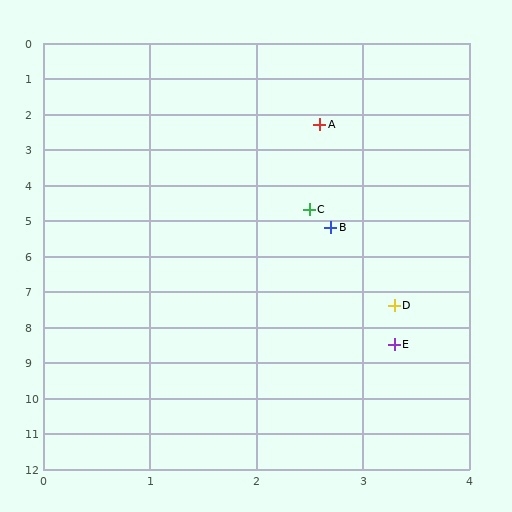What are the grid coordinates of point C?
Point C is at approximately (2.5, 4.7).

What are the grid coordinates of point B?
Point B is at approximately (2.7, 5.2).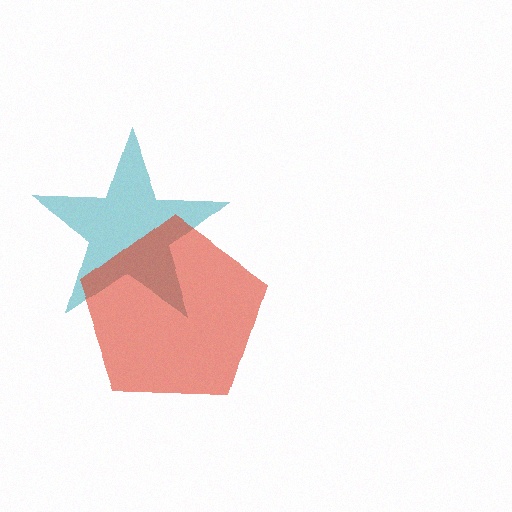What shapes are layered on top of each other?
The layered shapes are: a teal star, a red pentagon.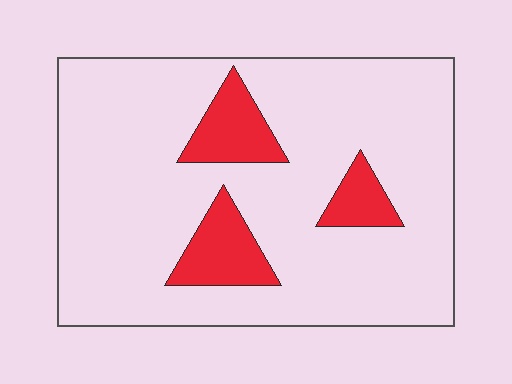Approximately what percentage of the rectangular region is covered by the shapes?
Approximately 15%.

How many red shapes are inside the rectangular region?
3.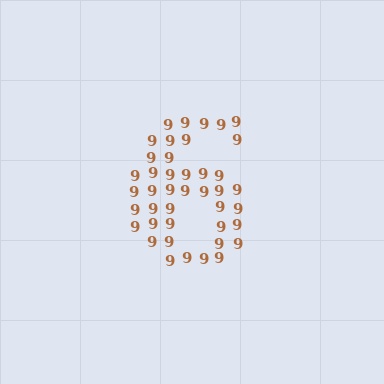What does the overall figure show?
The overall figure shows the digit 6.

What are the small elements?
The small elements are digit 9's.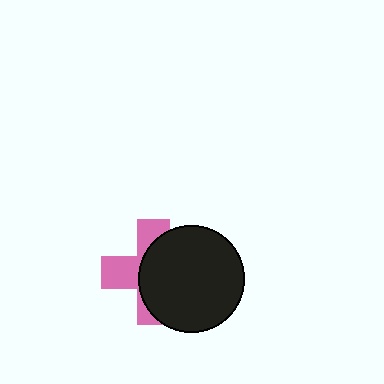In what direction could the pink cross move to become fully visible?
The pink cross could move left. That would shift it out from behind the black circle entirely.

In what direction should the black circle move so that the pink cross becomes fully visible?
The black circle should move right. That is the shortest direction to clear the overlap and leave the pink cross fully visible.